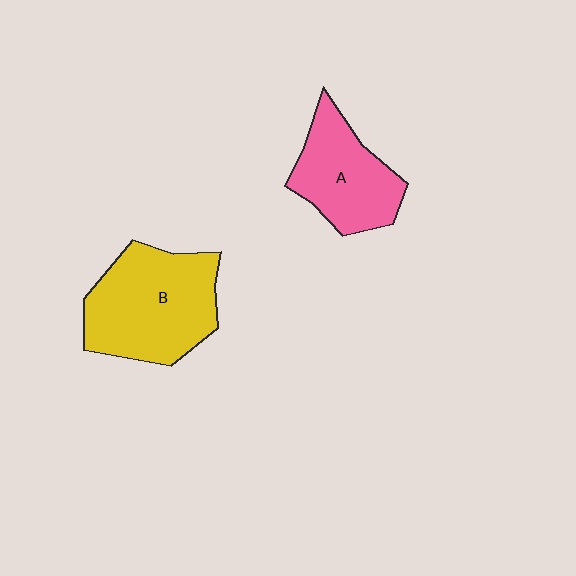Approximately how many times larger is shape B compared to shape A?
Approximately 1.4 times.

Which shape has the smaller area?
Shape A (pink).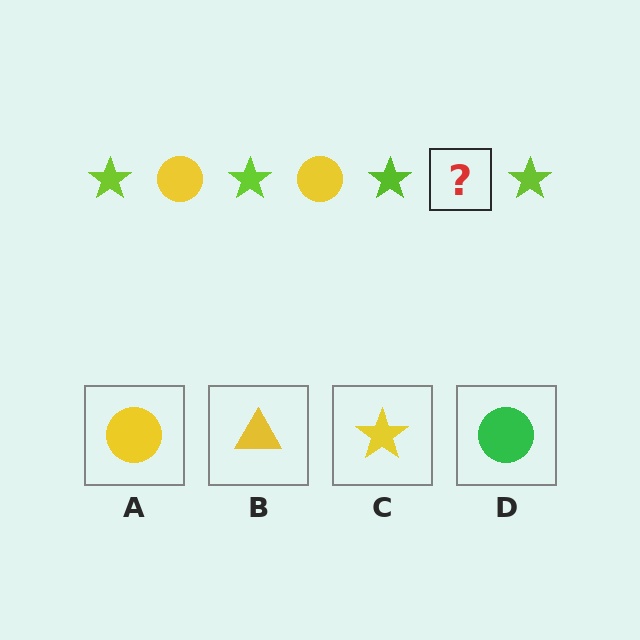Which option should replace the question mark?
Option A.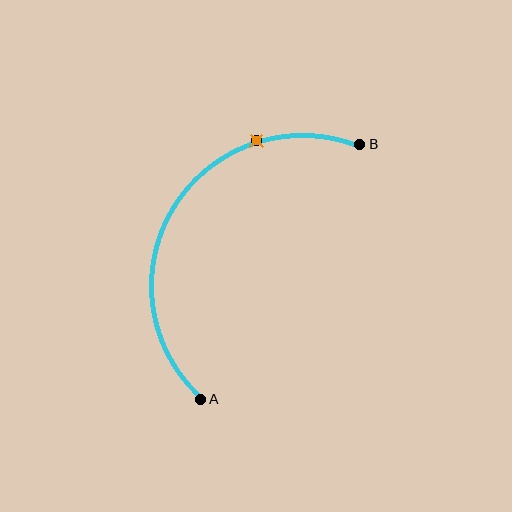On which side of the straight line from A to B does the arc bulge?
The arc bulges to the left of the straight line connecting A and B.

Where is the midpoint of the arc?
The arc midpoint is the point on the curve farthest from the straight line joining A and B. It sits to the left of that line.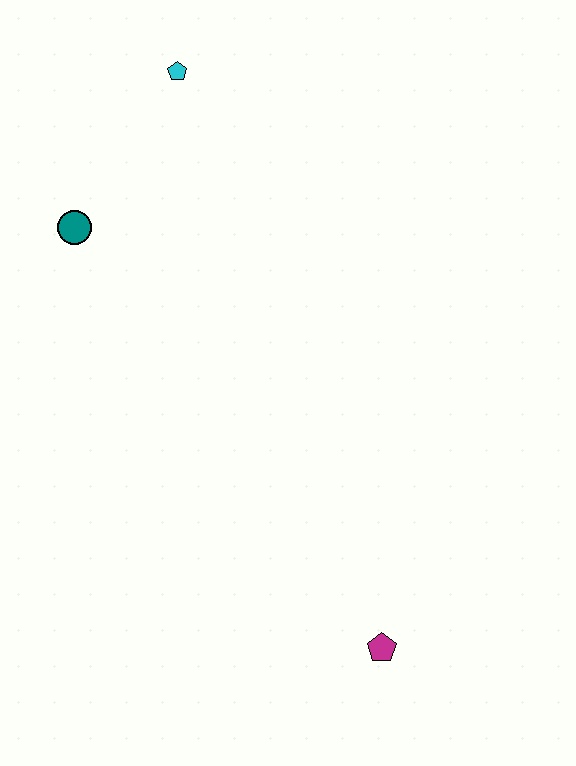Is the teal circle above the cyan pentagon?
No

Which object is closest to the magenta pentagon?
The teal circle is closest to the magenta pentagon.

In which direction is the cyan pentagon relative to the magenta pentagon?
The cyan pentagon is above the magenta pentagon.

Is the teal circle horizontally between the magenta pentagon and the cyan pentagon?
No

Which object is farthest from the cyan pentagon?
The magenta pentagon is farthest from the cyan pentagon.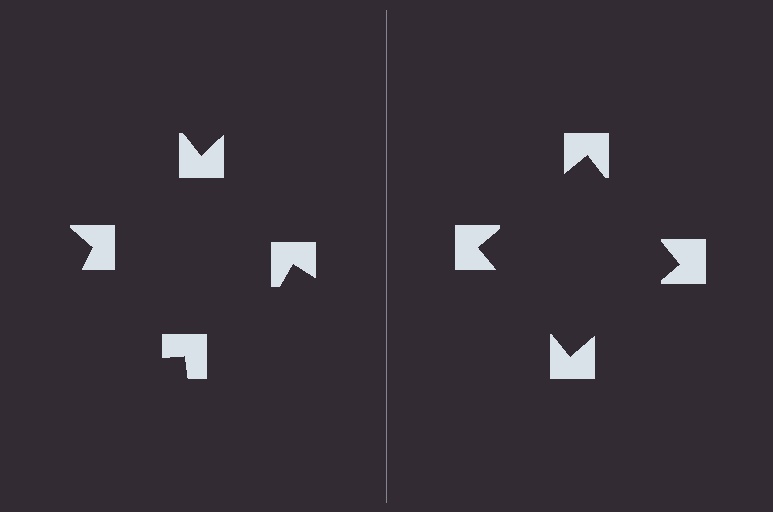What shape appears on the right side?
An illusory square.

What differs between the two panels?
The notched squares are positioned identically on both sides; only the wedge orientations differ. On the right they align to a square; on the left they are misaligned.